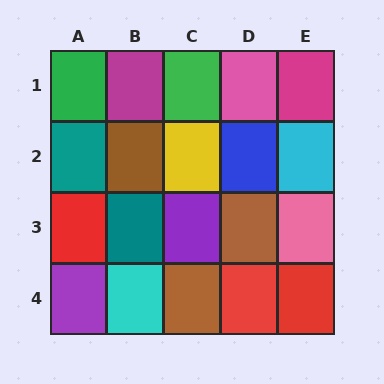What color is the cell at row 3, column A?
Red.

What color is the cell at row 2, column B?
Brown.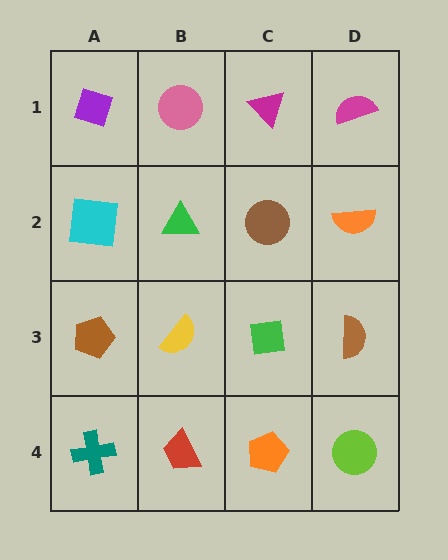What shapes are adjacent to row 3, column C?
A brown circle (row 2, column C), an orange pentagon (row 4, column C), a yellow semicircle (row 3, column B), a brown semicircle (row 3, column D).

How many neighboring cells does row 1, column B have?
3.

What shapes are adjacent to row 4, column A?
A brown pentagon (row 3, column A), a red trapezoid (row 4, column B).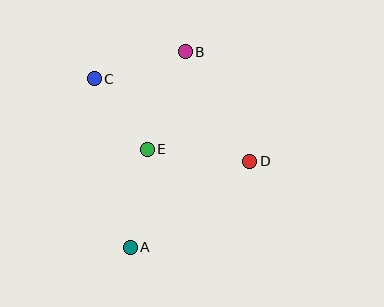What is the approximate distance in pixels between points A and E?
The distance between A and E is approximately 100 pixels.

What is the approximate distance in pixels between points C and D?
The distance between C and D is approximately 176 pixels.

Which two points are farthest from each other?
Points A and B are farthest from each other.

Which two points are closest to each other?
Points C and E are closest to each other.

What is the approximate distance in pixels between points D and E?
The distance between D and E is approximately 103 pixels.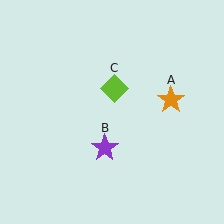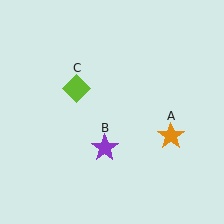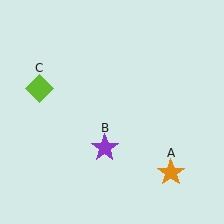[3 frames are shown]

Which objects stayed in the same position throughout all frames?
Purple star (object B) remained stationary.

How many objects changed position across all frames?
2 objects changed position: orange star (object A), lime diamond (object C).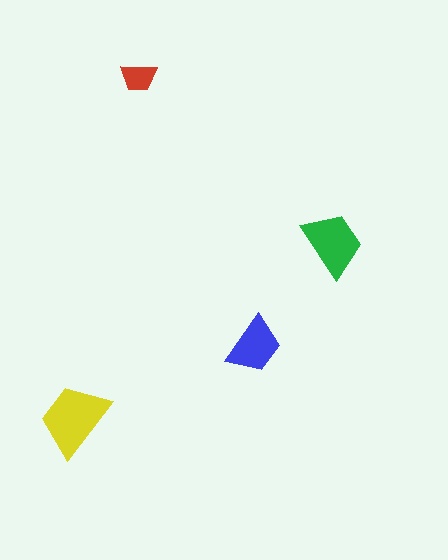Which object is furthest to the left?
The yellow trapezoid is leftmost.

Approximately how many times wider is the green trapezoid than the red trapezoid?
About 2 times wider.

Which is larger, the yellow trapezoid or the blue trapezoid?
The yellow one.